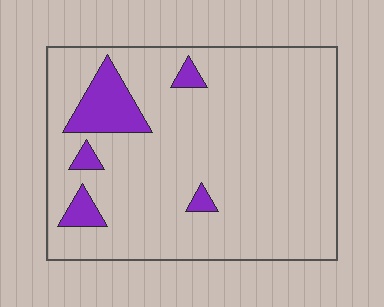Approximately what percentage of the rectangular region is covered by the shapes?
Approximately 10%.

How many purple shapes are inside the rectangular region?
5.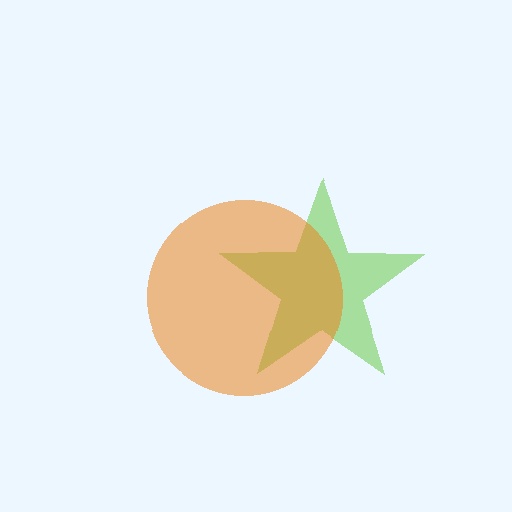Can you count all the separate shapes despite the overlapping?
Yes, there are 2 separate shapes.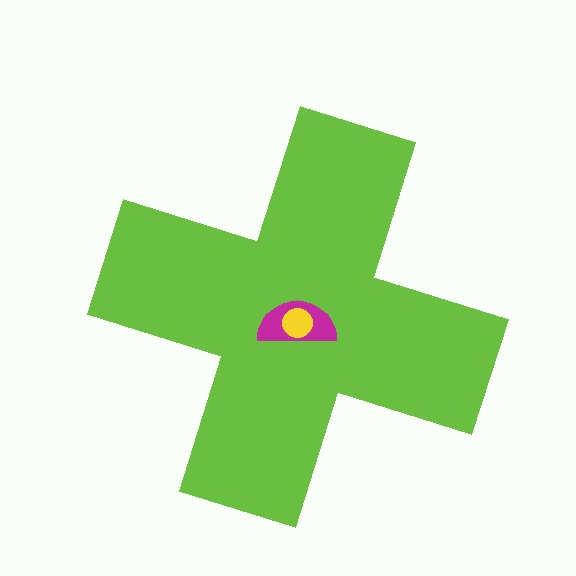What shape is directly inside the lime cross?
The magenta semicircle.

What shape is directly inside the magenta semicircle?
The yellow circle.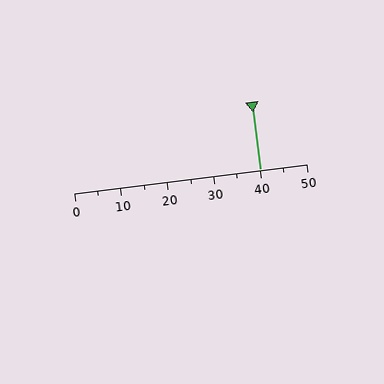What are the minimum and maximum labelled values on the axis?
The axis runs from 0 to 50.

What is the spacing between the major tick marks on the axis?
The major ticks are spaced 10 apart.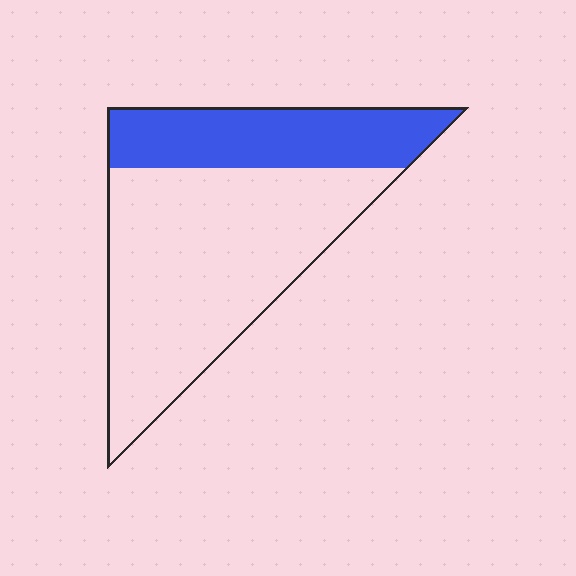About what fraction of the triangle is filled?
About one third (1/3).